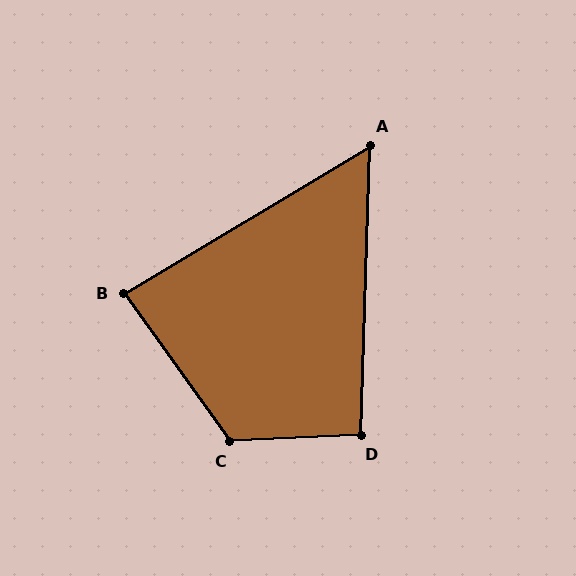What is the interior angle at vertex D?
Approximately 95 degrees (approximately right).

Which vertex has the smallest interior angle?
A, at approximately 57 degrees.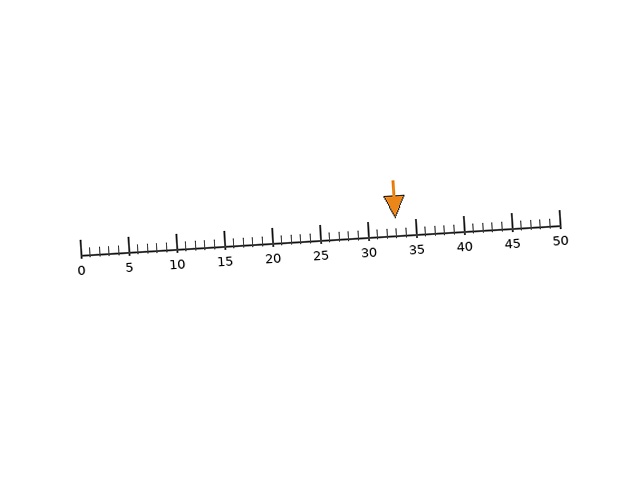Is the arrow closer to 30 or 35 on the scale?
The arrow is closer to 35.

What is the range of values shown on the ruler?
The ruler shows values from 0 to 50.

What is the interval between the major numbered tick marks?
The major tick marks are spaced 5 units apart.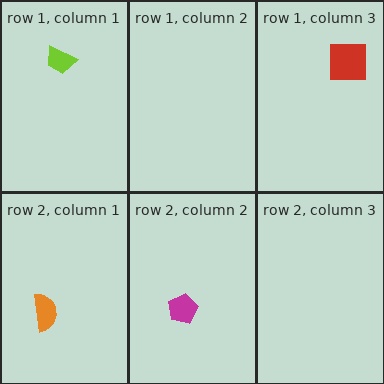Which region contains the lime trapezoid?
The row 1, column 1 region.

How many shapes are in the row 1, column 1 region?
1.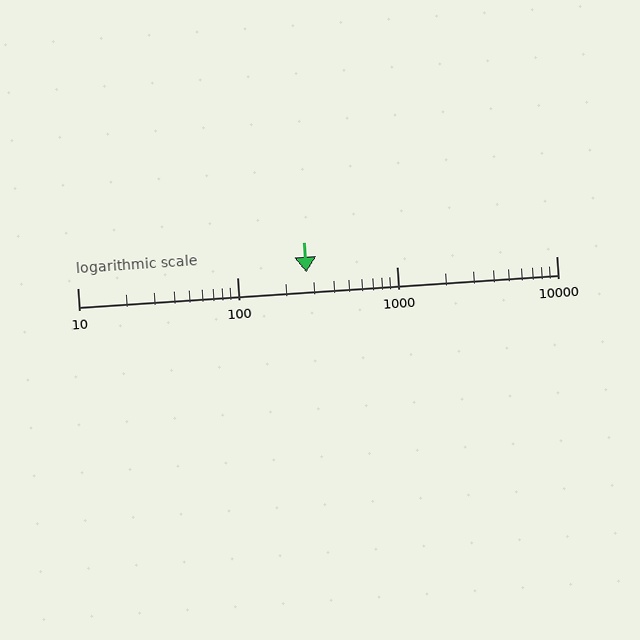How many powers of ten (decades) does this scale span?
The scale spans 3 decades, from 10 to 10000.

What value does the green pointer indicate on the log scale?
The pointer indicates approximately 270.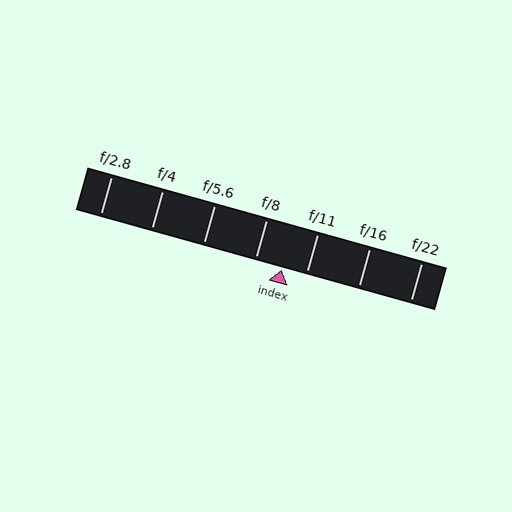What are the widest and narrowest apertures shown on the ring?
The widest aperture shown is f/2.8 and the narrowest is f/22.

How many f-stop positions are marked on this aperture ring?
There are 7 f-stop positions marked.